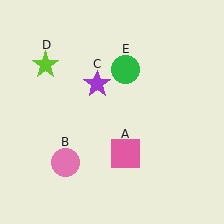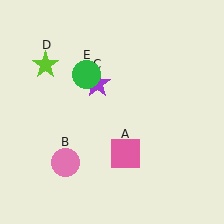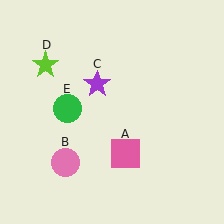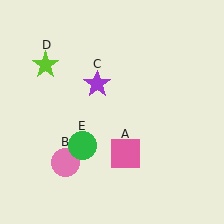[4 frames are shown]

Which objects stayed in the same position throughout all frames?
Pink square (object A) and pink circle (object B) and purple star (object C) and lime star (object D) remained stationary.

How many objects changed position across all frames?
1 object changed position: green circle (object E).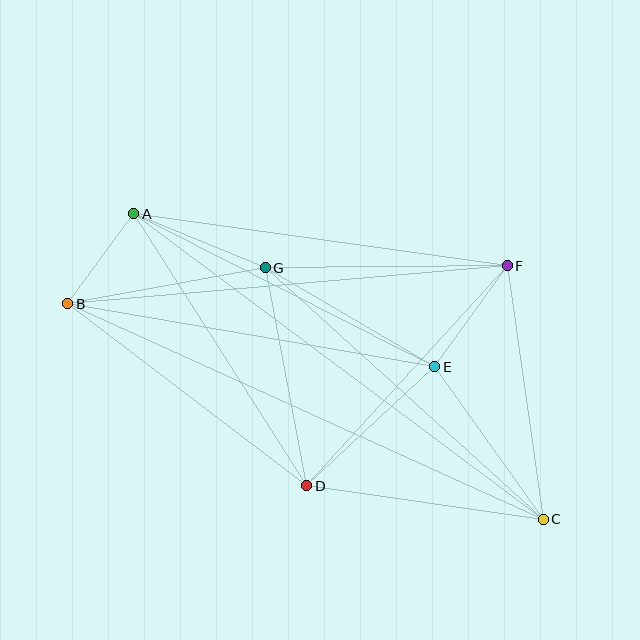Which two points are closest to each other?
Points A and B are closest to each other.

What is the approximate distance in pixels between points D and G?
The distance between D and G is approximately 222 pixels.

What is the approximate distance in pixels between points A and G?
The distance between A and G is approximately 142 pixels.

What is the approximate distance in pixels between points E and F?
The distance between E and F is approximately 124 pixels.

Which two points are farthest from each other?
Points B and C are farthest from each other.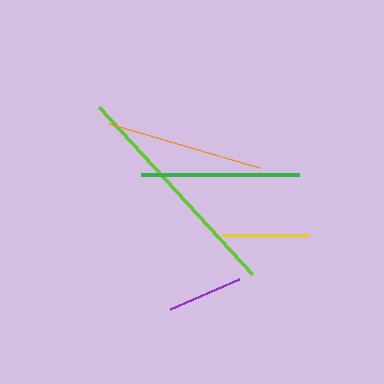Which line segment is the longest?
The lime line is the longest at approximately 227 pixels.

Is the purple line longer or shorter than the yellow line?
The yellow line is longer than the purple line.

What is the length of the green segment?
The green segment is approximately 158 pixels long.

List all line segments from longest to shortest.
From longest to shortest: lime, green, orange, yellow, purple.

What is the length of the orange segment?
The orange segment is approximately 157 pixels long.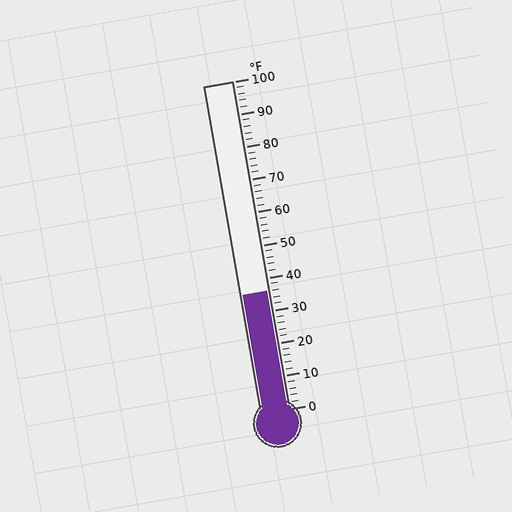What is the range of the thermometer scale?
The thermometer scale ranges from 0°F to 100°F.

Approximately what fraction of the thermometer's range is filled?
The thermometer is filled to approximately 35% of its range.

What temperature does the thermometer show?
The thermometer shows approximately 36°F.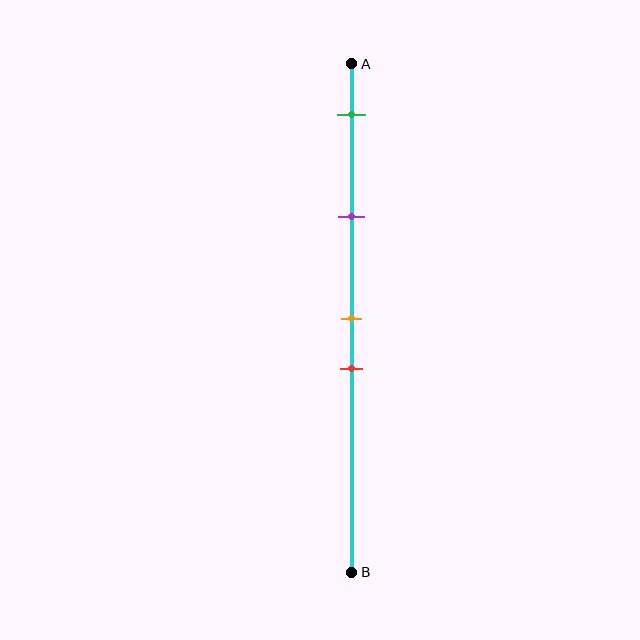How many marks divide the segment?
There are 4 marks dividing the segment.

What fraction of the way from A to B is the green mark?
The green mark is approximately 10% (0.1) of the way from A to B.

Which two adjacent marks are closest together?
The orange and red marks are the closest adjacent pair.